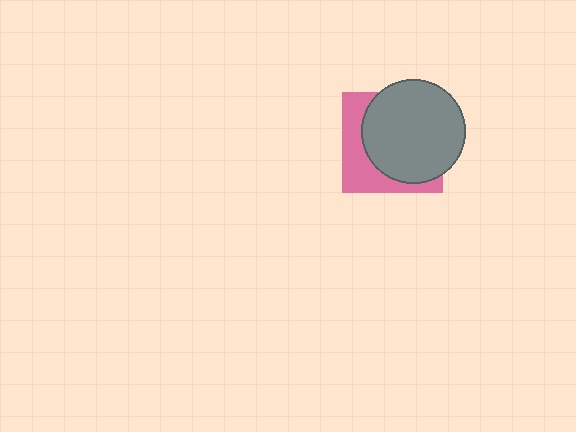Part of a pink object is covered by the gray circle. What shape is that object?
It is a square.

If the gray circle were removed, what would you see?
You would see the complete pink square.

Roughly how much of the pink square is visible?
A small part of it is visible (roughly 36%).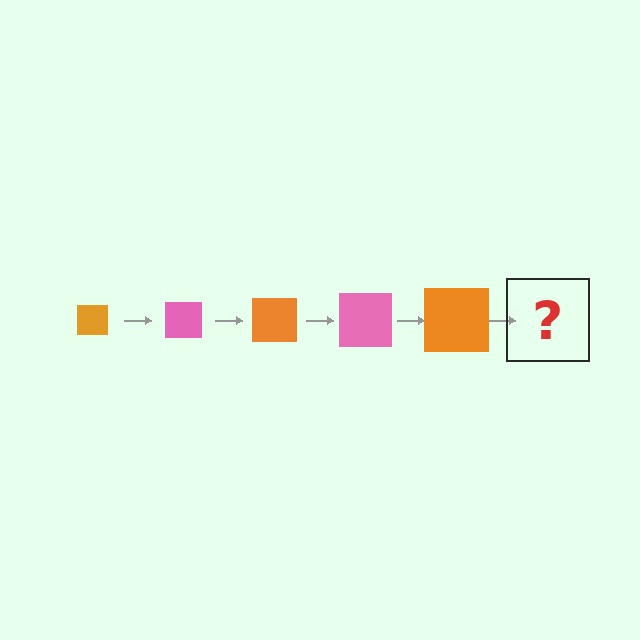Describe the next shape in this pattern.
It should be a pink square, larger than the previous one.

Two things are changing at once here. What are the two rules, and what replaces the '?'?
The two rules are that the square grows larger each step and the color cycles through orange and pink. The '?' should be a pink square, larger than the previous one.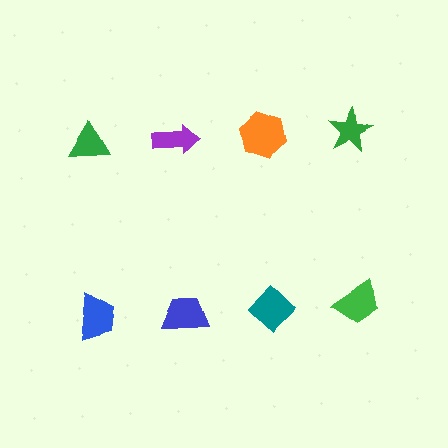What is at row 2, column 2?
A blue trapezoid.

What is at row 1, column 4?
A green star.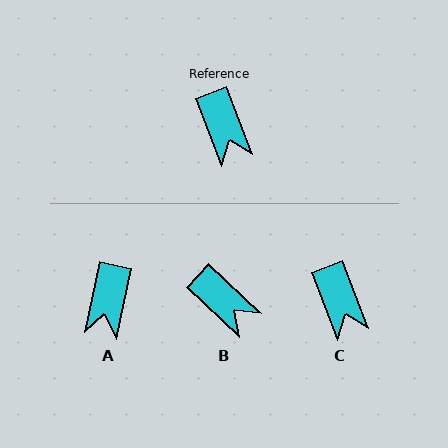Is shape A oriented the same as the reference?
No, it is off by about 33 degrees.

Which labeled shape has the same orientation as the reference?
C.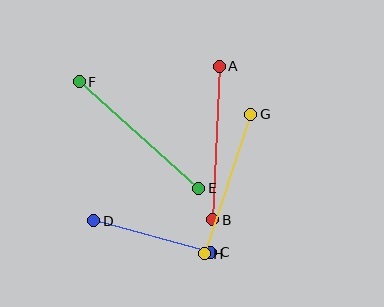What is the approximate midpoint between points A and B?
The midpoint is at approximately (216, 143) pixels.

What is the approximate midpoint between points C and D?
The midpoint is at approximately (152, 237) pixels.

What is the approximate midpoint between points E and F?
The midpoint is at approximately (139, 135) pixels.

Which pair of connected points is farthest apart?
Points E and F are farthest apart.